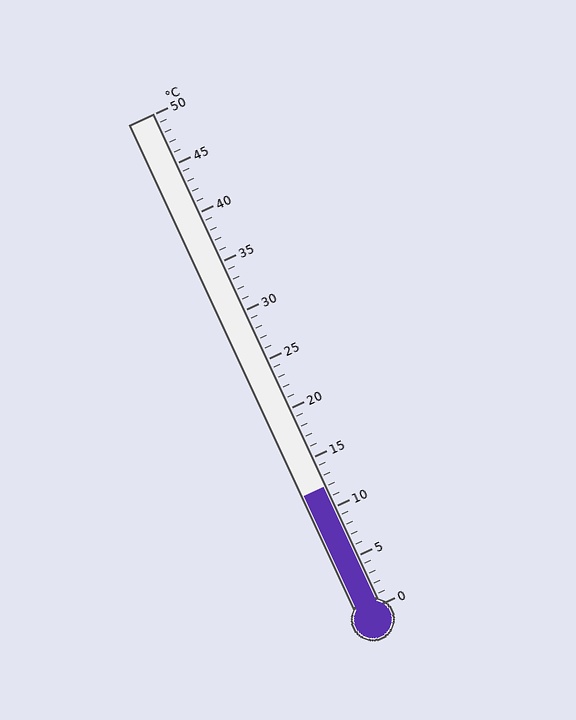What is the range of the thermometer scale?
The thermometer scale ranges from 0°C to 50°C.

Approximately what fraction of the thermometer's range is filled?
The thermometer is filled to approximately 25% of its range.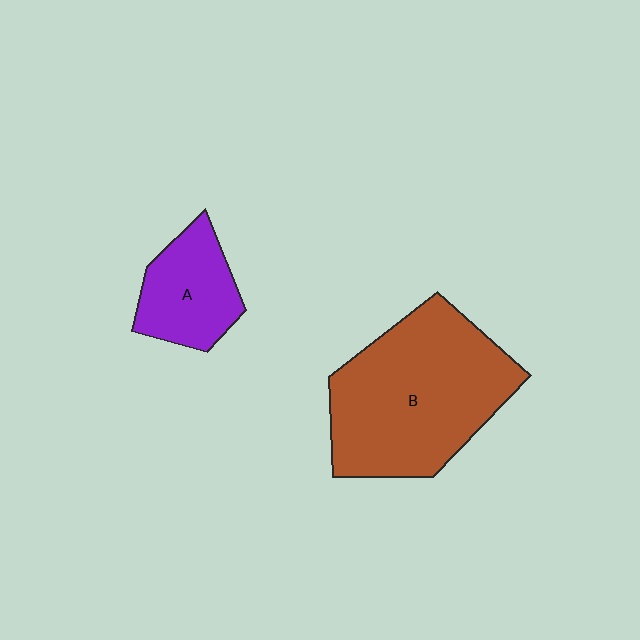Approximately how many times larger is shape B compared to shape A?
Approximately 2.5 times.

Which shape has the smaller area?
Shape A (purple).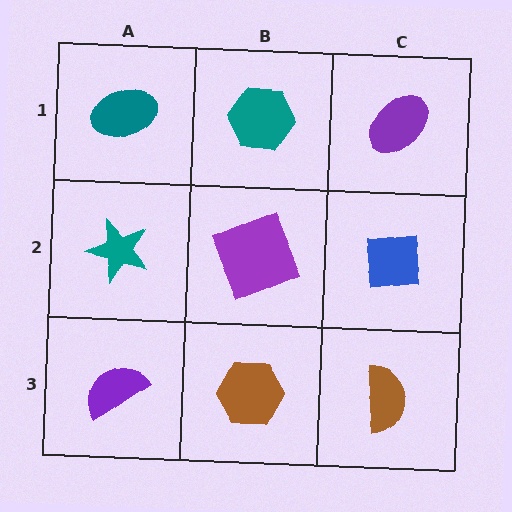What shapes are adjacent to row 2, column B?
A teal hexagon (row 1, column B), a brown hexagon (row 3, column B), a teal star (row 2, column A), a blue square (row 2, column C).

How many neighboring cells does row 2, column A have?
3.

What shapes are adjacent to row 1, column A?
A teal star (row 2, column A), a teal hexagon (row 1, column B).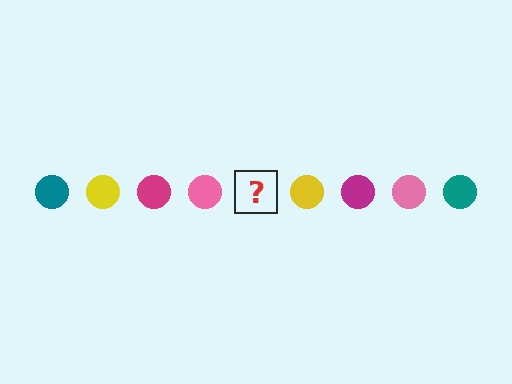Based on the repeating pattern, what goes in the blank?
The blank should be a teal circle.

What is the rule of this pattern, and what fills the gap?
The rule is that the pattern cycles through teal, yellow, magenta, pink circles. The gap should be filled with a teal circle.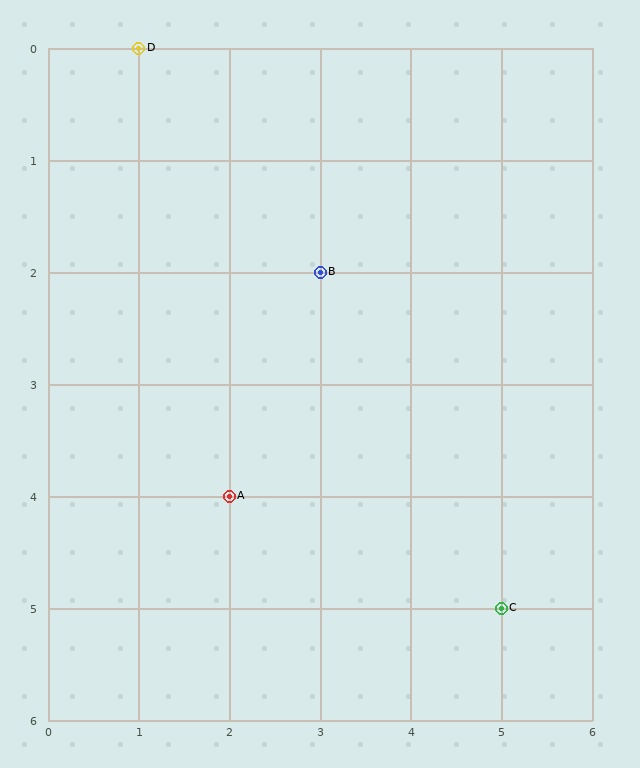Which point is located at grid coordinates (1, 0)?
Point D is at (1, 0).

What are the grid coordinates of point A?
Point A is at grid coordinates (2, 4).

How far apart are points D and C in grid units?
Points D and C are 4 columns and 5 rows apart (about 6.4 grid units diagonally).